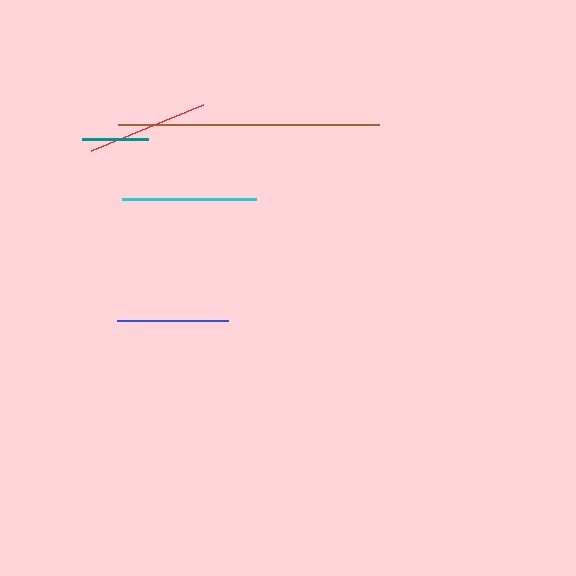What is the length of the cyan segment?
The cyan segment is approximately 134 pixels long.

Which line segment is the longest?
The brown line is the longest at approximately 261 pixels.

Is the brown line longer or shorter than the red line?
The brown line is longer than the red line.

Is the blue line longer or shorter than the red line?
The red line is longer than the blue line.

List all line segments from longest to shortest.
From longest to shortest: brown, cyan, red, blue, teal.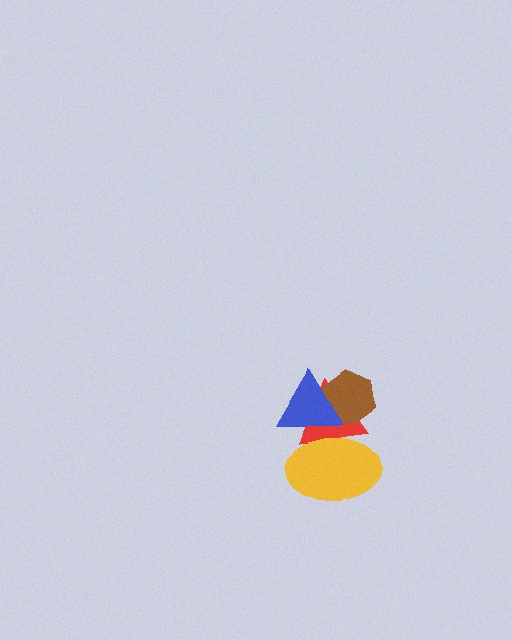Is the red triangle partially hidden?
Yes, it is partially covered by another shape.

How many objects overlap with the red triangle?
3 objects overlap with the red triangle.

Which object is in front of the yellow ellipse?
The blue triangle is in front of the yellow ellipse.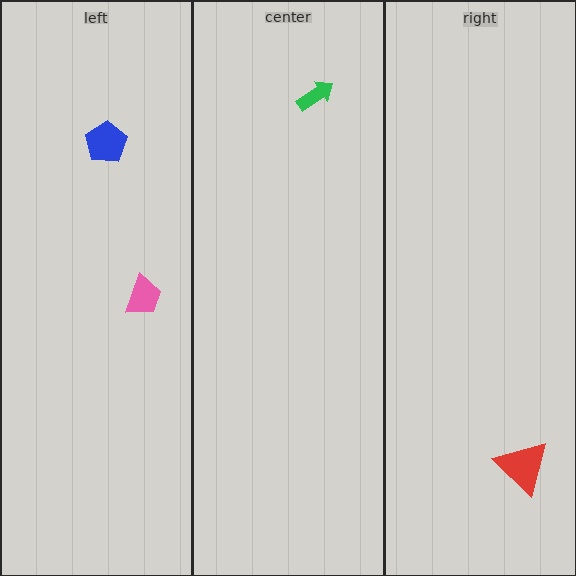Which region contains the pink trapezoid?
The left region.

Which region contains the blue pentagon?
The left region.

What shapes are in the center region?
The green arrow.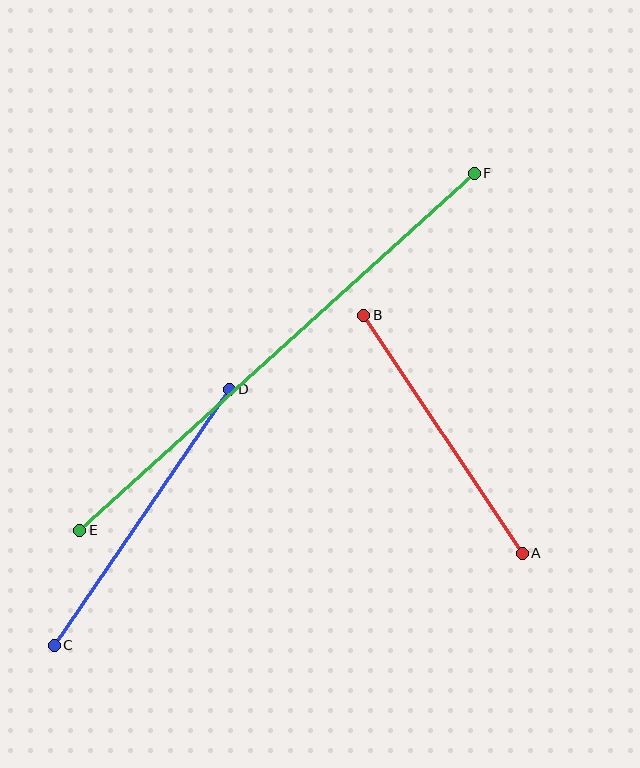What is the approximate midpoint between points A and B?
The midpoint is at approximately (443, 434) pixels.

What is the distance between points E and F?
The distance is approximately 532 pixels.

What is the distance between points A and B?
The distance is approximately 286 pixels.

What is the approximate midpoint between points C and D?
The midpoint is at approximately (142, 517) pixels.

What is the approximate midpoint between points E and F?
The midpoint is at approximately (277, 352) pixels.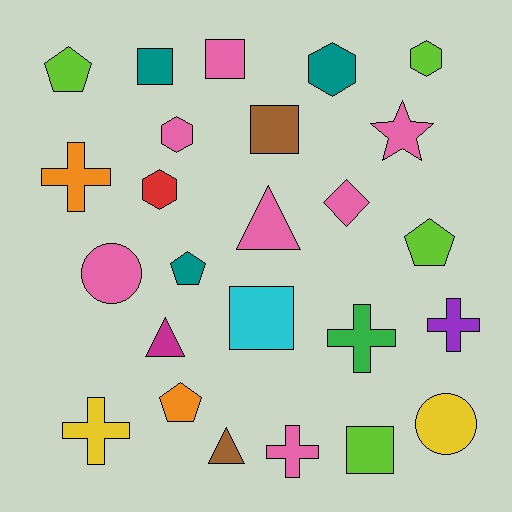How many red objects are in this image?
There is 1 red object.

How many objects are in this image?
There are 25 objects.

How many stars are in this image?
There is 1 star.